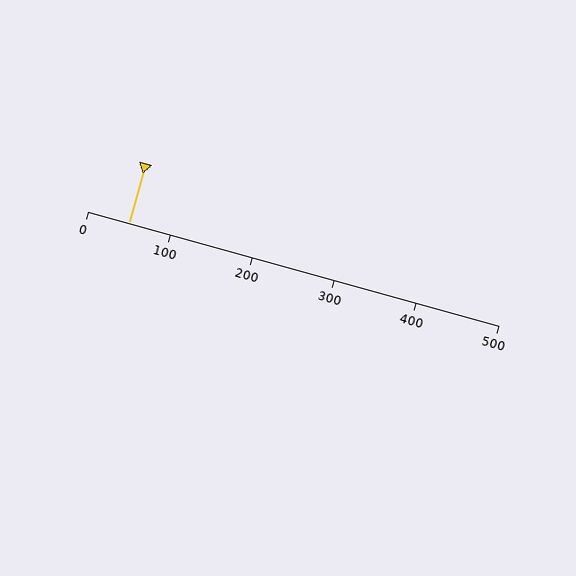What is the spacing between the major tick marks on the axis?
The major ticks are spaced 100 apart.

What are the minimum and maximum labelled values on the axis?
The axis runs from 0 to 500.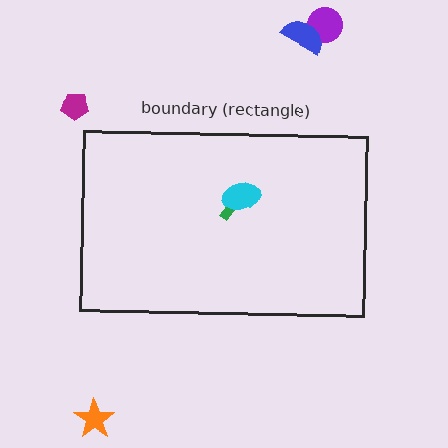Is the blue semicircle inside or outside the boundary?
Outside.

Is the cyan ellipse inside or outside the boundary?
Inside.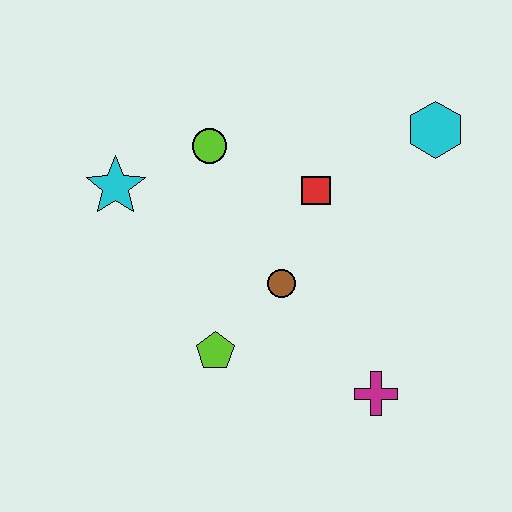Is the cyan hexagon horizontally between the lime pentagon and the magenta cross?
No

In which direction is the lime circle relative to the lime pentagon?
The lime circle is above the lime pentagon.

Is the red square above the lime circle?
No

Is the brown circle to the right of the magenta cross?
No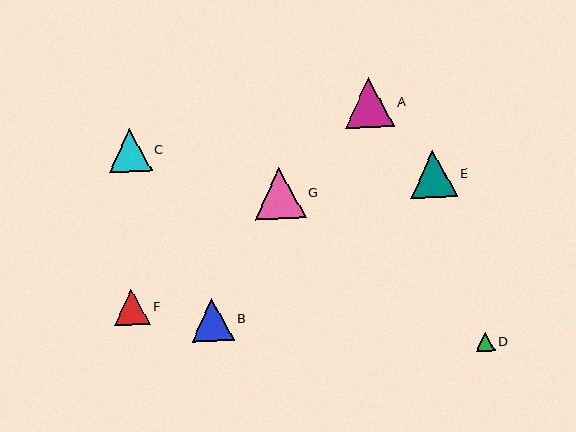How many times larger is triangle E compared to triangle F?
Triangle E is approximately 1.3 times the size of triangle F.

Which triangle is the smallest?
Triangle D is the smallest with a size of approximately 19 pixels.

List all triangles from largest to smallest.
From largest to smallest: G, A, E, C, B, F, D.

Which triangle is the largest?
Triangle G is the largest with a size of approximately 51 pixels.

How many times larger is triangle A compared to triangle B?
Triangle A is approximately 1.2 times the size of triangle B.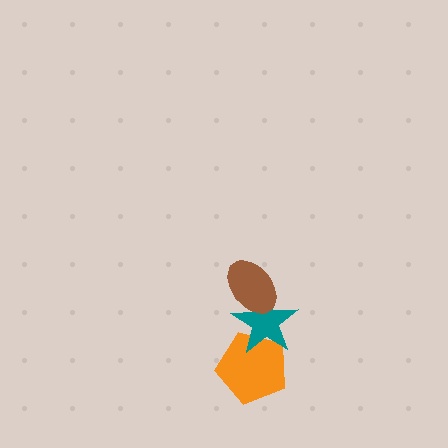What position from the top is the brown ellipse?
The brown ellipse is 1st from the top.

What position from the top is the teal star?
The teal star is 2nd from the top.